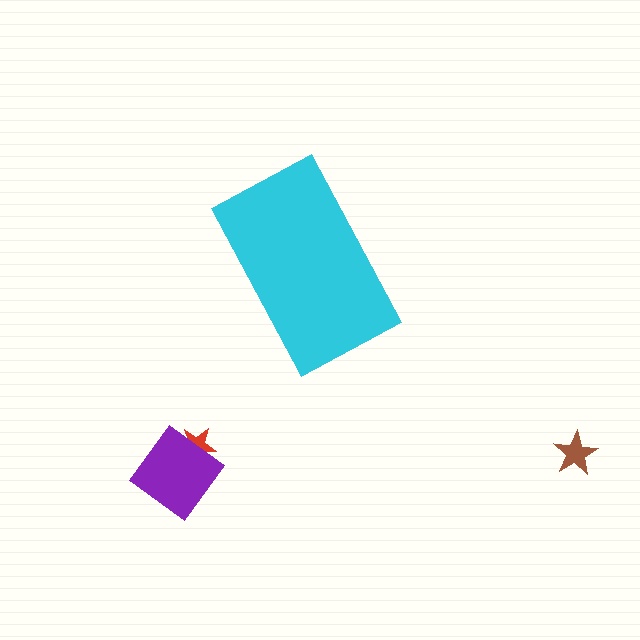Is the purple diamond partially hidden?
No, the purple diamond is fully visible.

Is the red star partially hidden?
No, the red star is fully visible.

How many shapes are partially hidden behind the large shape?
0 shapes are partially hidden.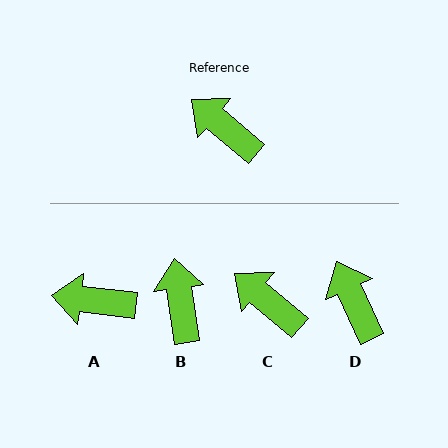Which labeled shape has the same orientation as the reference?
C.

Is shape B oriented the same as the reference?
No, it is off by about 42 degrees.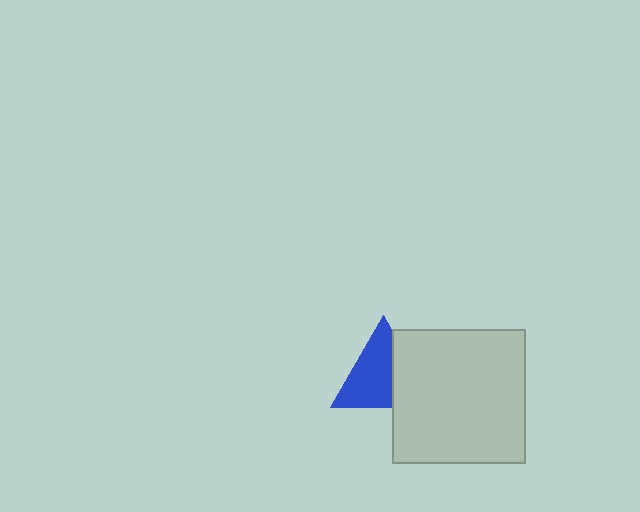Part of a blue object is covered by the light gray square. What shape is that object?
It is a triangle.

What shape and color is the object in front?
The object in front is a light gray square.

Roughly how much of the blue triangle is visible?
About half of it is visible (roughly 64%).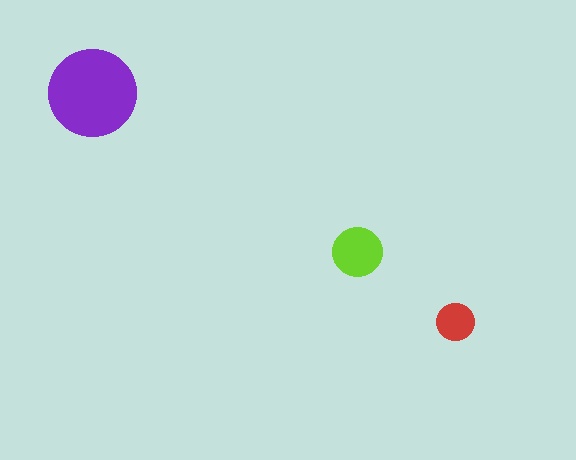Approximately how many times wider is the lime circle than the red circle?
About 1.5 times wider.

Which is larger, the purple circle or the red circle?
The purple one.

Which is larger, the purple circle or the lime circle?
The purple one.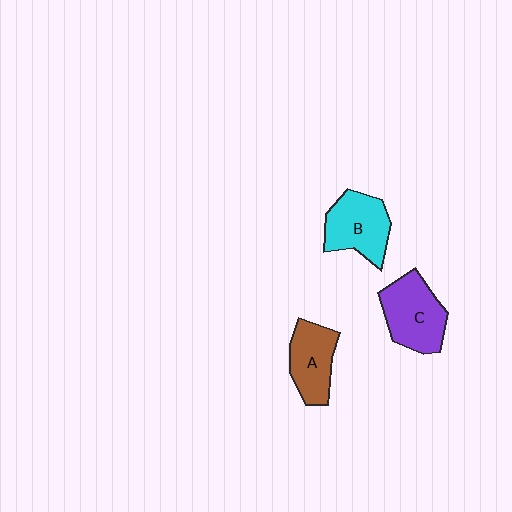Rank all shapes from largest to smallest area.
From largest to smallest: C (purple), B (cyan), A (brown).